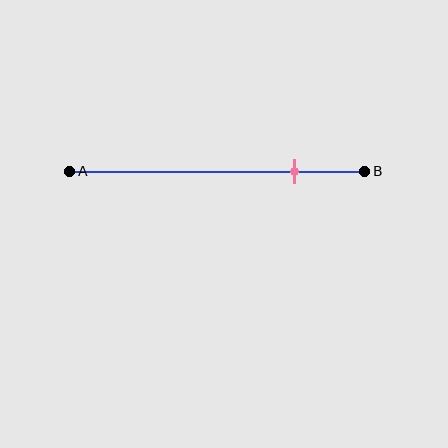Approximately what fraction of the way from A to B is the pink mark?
The pink mark is approximately 75% of the way from A to B.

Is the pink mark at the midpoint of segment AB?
No, the mark is at about 75% from A, not at the 50% midpoint.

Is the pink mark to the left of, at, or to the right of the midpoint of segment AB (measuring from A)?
The pink mark is to the right of the midpoint of segment AB.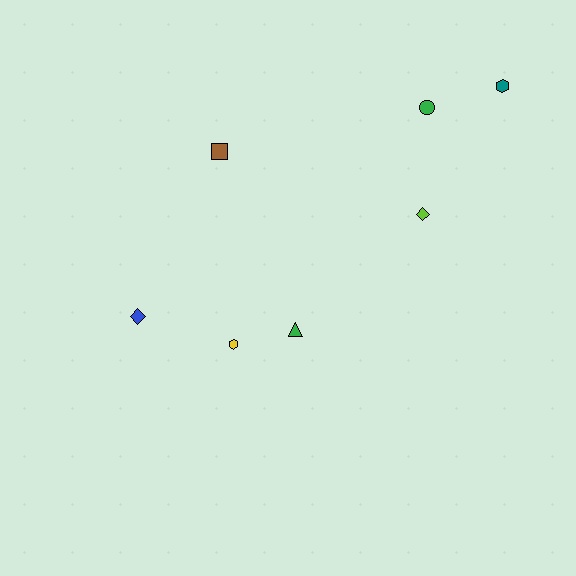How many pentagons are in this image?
There are no pentagons.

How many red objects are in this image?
There are no red objects.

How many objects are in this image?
There are 7 objects.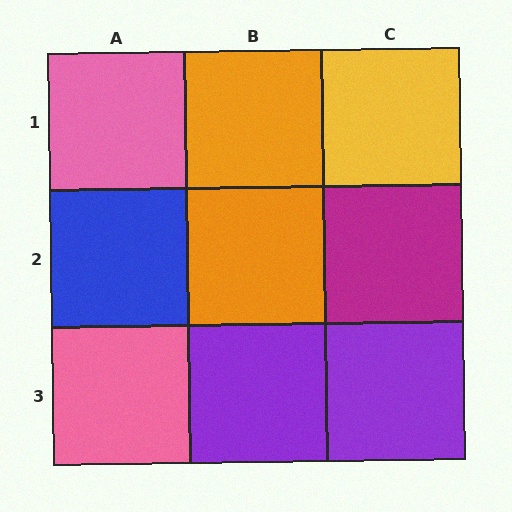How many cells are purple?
2 cells are purple.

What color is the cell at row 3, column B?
Purple.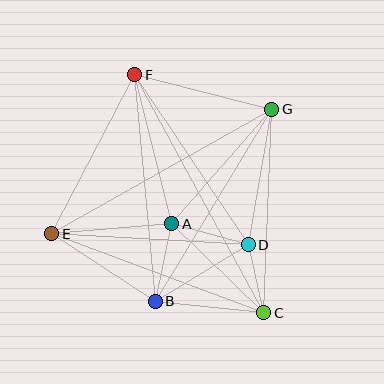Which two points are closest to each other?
Points C and D are closest to each other.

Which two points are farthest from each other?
Points C and F are farthest from each other.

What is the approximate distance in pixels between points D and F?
The distance between D and F is approximately 205 pixels.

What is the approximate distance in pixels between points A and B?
The distance between A and B is approximately 79 pixels.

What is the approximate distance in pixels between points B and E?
The distance between B and E is approximately 124 pixels.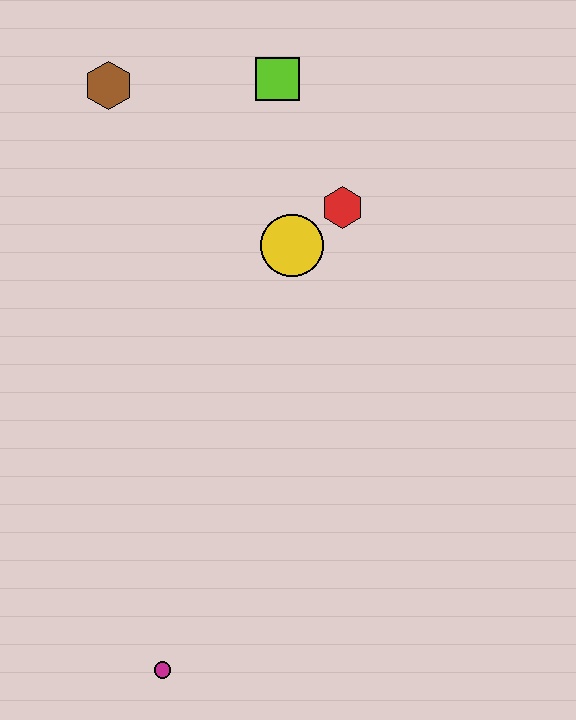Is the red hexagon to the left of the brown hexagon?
No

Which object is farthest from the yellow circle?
The magenta circle is farthest from the yellow circle.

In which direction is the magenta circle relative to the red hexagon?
The magenta circle is below the red hexagon.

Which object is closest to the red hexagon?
The yellow circle is closest to the red hexagon.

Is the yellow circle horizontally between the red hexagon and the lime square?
Yes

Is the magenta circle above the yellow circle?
No